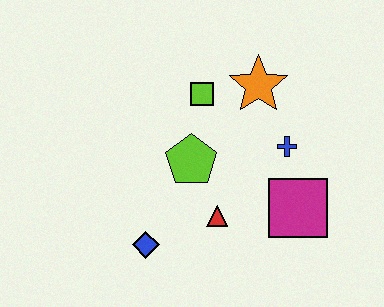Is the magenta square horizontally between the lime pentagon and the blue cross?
No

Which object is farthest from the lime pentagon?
The magenta square is farthest from the lime pentagon.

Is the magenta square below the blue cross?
Yes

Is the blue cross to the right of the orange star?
Yes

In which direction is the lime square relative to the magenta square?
The lime square is above the magenta square.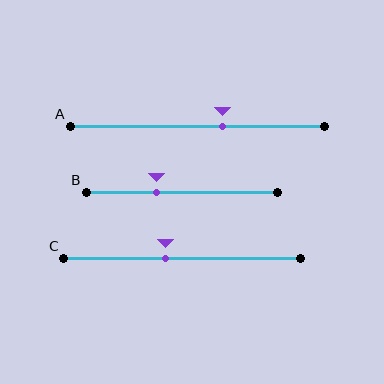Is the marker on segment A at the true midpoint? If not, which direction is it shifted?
No, the marker on segment A is shifted to the right by about 10% of the segment length.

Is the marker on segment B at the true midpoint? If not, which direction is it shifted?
No, the marker on segment B is shifted to the left by about 13% of the segment length.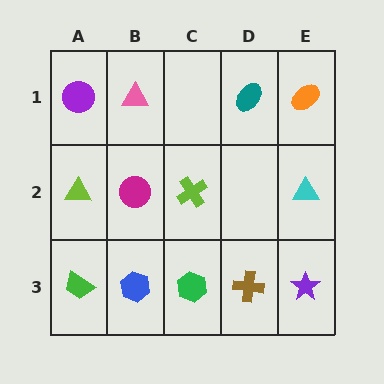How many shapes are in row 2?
4 shapes.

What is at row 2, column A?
A lime triangle.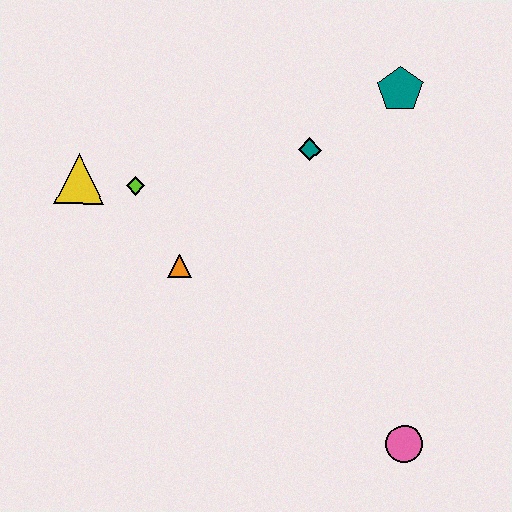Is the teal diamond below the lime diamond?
No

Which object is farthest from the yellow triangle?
The pink circle is farthest from the yellow triangle.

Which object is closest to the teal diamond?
The teal pentagon is closest to the teal diamond.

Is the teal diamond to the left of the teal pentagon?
Yes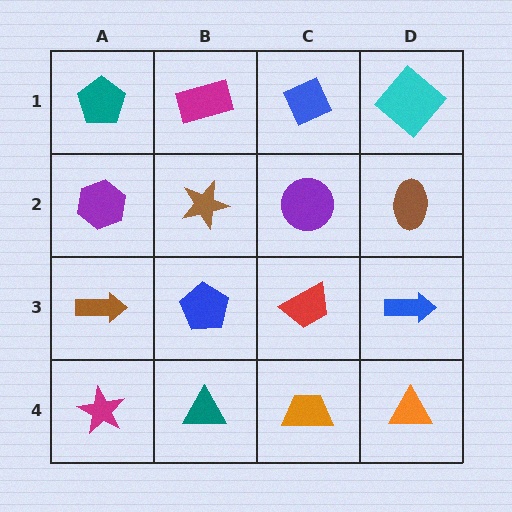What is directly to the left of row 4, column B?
A magenta star.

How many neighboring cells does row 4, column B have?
3.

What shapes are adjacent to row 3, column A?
A purple hexagon (row 2, column A), a magenta star (row 4, column A), a blue pentagon (row 3, column B).